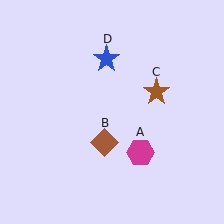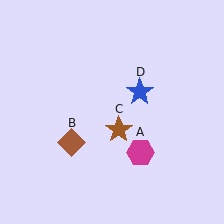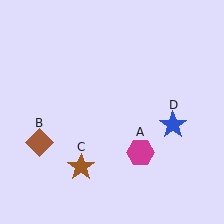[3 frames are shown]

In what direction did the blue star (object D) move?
The blue star (object D) moved down and to the right.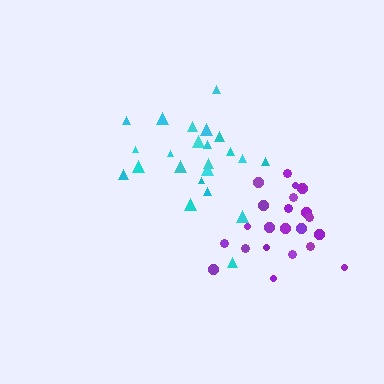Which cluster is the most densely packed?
Purple.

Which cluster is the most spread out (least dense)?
Cyan.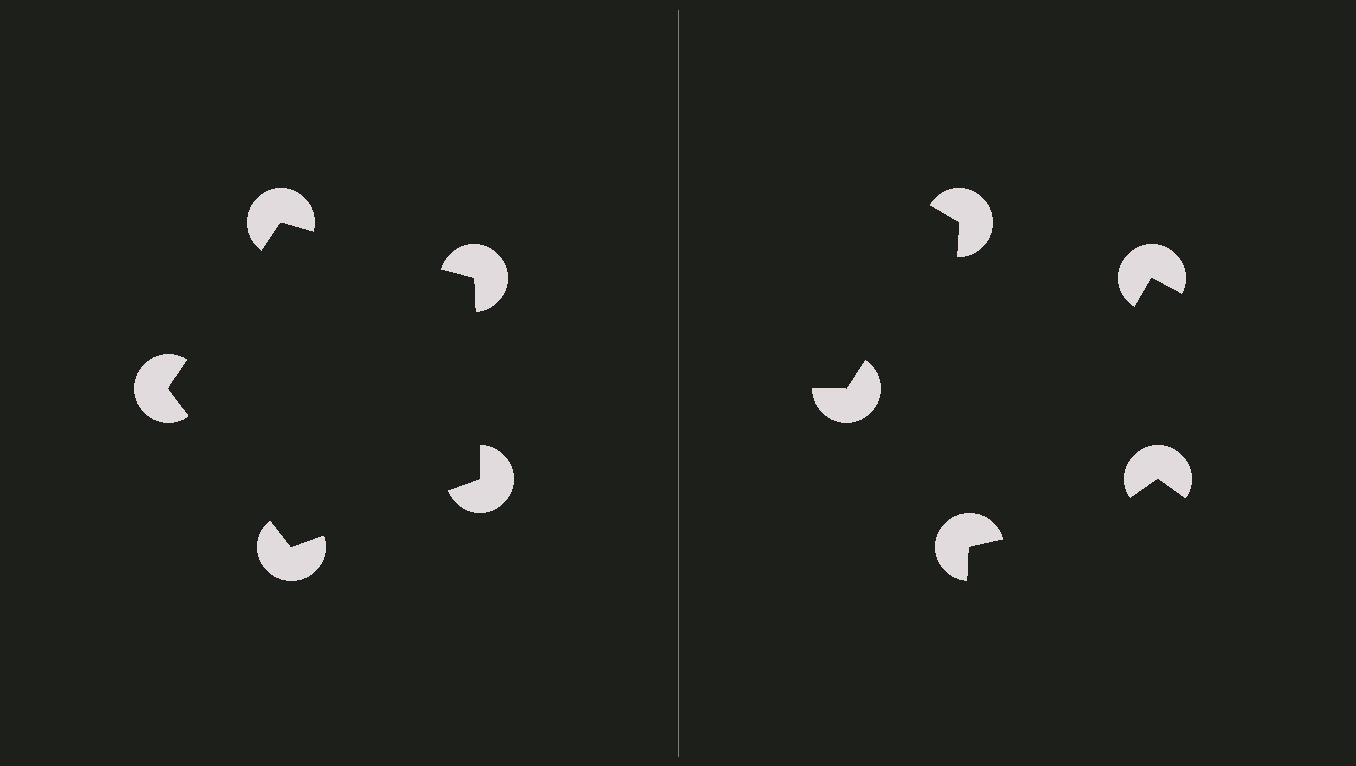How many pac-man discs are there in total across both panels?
10 — 5 on each side.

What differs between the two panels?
The pac-man discs are positioned identically on both sides; only the wedge orientations differ. On the left they align to a pentagon; on the right they are misaligned.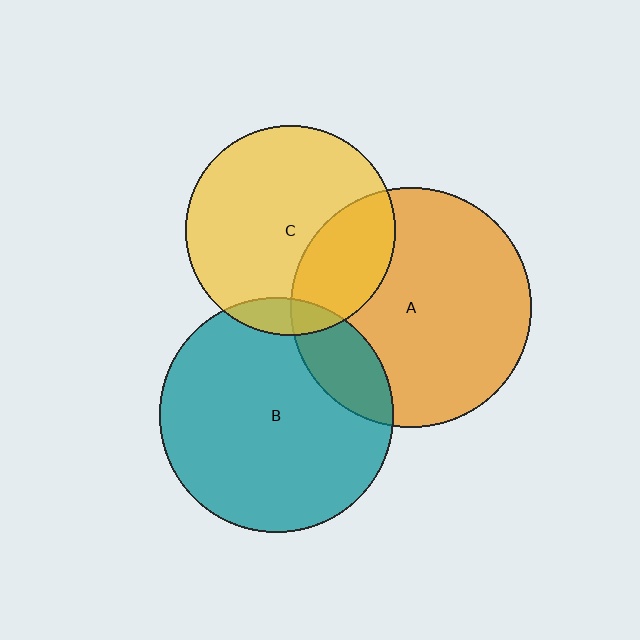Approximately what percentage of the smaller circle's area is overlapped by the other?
Approximately 30%.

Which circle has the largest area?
Circle A (orange).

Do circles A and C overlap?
Yes.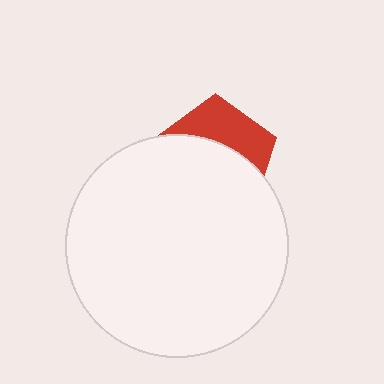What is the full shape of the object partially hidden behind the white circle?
The partially hidden object is a red pentagon.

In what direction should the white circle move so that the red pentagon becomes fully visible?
The white circle should move down. That is the shortest direction to clear the overlap and leave the red pentagon fully visible.